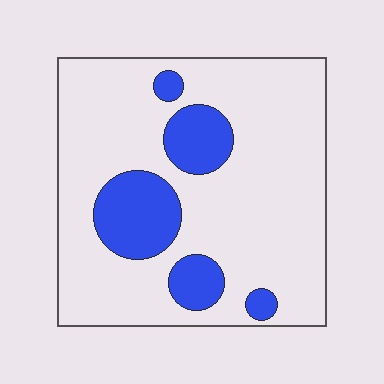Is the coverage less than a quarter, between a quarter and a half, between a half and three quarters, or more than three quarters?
Less than a quarter.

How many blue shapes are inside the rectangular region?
5.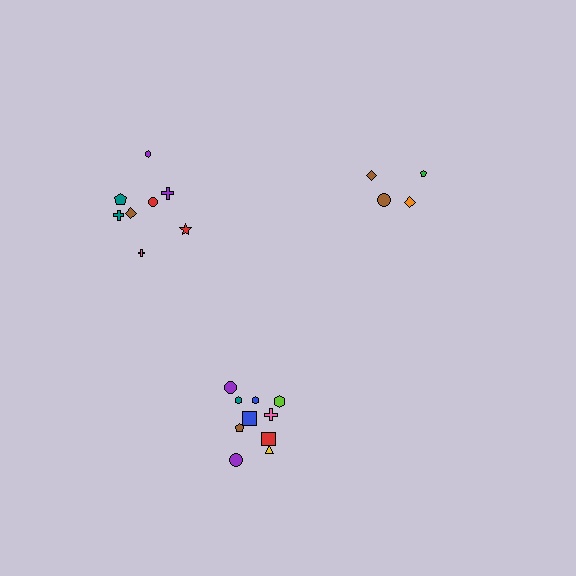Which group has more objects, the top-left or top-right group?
The top-left group.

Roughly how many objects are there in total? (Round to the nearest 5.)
Roughly 20 objects in total.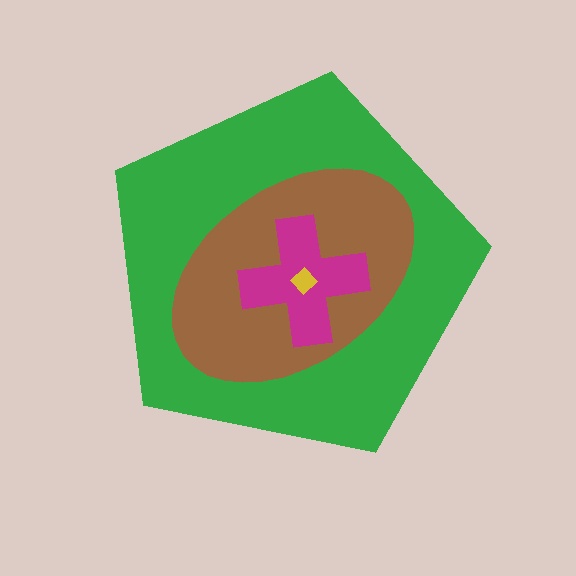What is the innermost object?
The yellow diamond.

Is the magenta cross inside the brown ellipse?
Yes.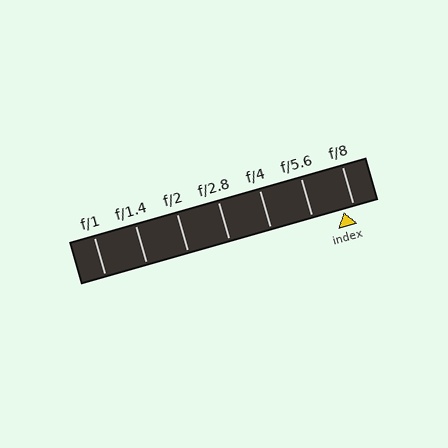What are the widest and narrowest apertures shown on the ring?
The widest aperture shown is f/1 and the narrowest is f/8.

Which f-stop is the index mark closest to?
The index mark is closest to f/8.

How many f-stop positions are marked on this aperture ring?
There are 7 f-stop positions marked.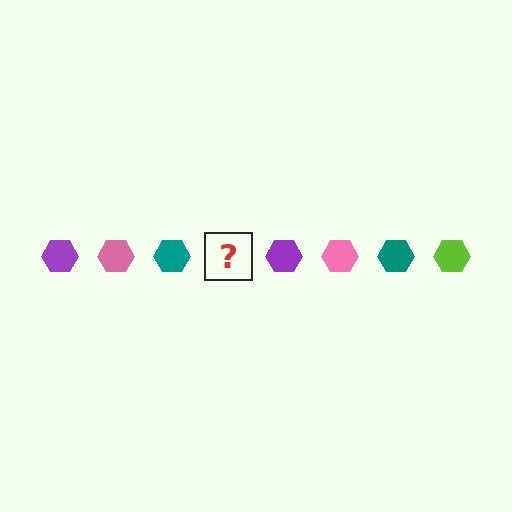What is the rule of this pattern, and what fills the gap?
The rule is that the pattern cycles through purple, pink, teal, lime hexagons. The gap should be filled with a lime hexagon.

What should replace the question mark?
The question mark should be replaced with a lime hexagon.